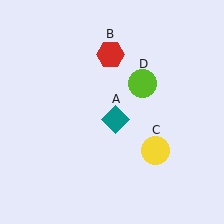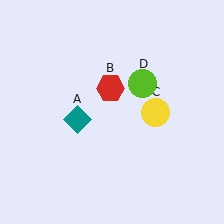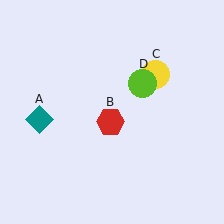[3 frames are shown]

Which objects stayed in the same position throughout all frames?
Lime circle (object D) remained stationary.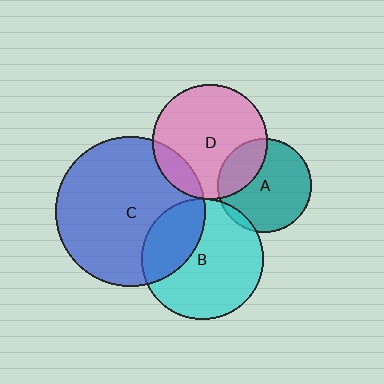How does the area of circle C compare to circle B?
Approximately 1.5 times.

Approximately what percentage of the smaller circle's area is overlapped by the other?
Approximately 5%.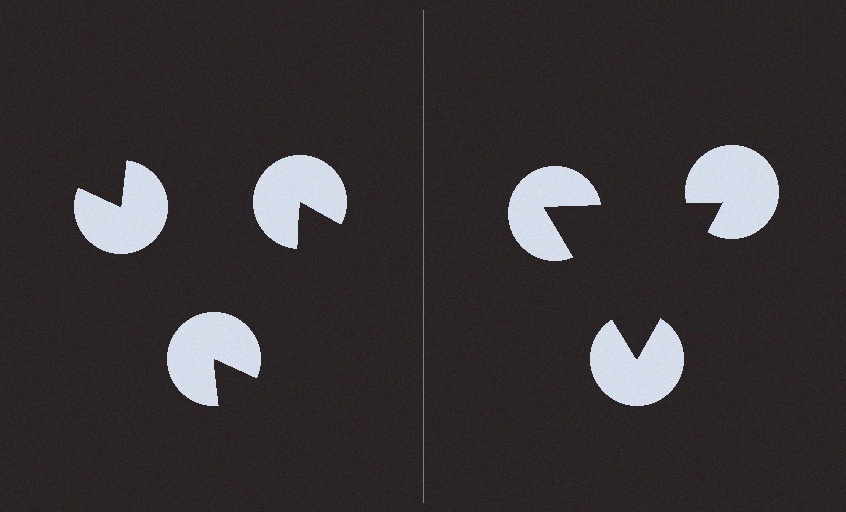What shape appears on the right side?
An illusory triangle.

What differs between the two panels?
The pac-man discs are positioned identically on both sides; only the wedge orientations differ. On the right they align to a triangle; on the left they are misaligned.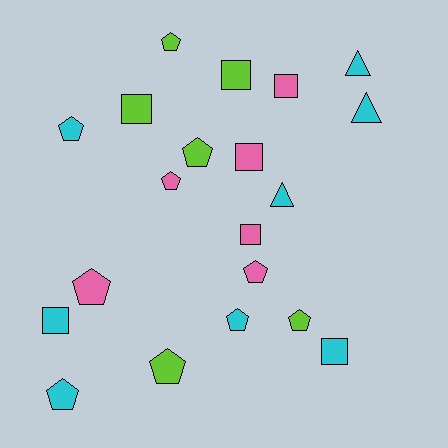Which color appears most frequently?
Cyan, with 8 objects.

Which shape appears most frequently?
Pentagon, with 10 objects.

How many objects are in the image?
There are 20 objects.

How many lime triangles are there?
There are no lime triangles.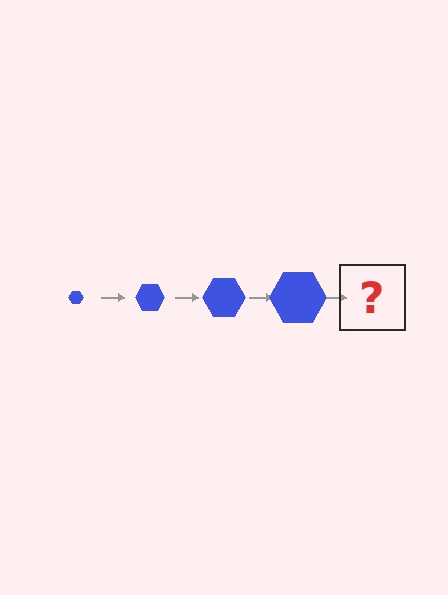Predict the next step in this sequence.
The next step is a blue hexagon, larger than the previous one.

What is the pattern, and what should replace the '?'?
The pattern is that the hexagon gets progressively larger each step. The '?' should be a blue hexagon, larger than the previous one.